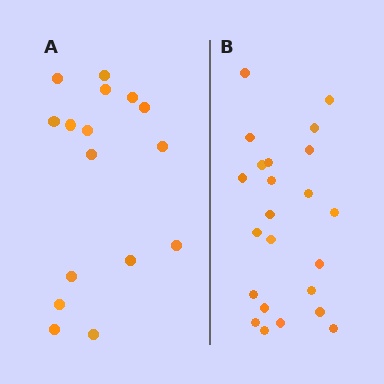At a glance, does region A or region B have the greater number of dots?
Region B (the right region) has more dots.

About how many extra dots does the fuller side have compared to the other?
Region B has roughly 8 or so more dots than region A.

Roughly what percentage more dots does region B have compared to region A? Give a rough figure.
About 45% more.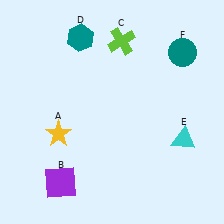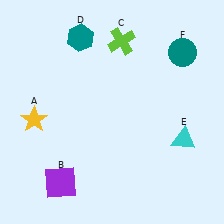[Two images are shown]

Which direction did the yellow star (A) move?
The yellow star (A) moved left.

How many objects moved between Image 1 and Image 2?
1 object moved between the two images.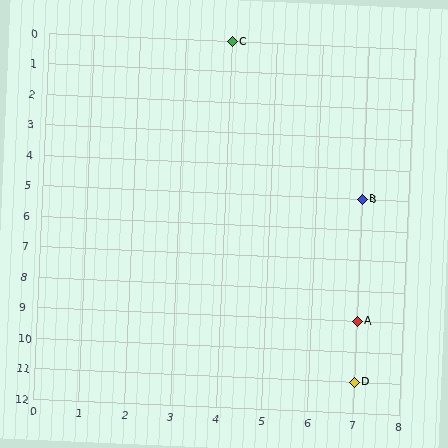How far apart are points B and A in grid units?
Points B and A are 4 rows apart.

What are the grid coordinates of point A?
Point A is at grid coordinates (7, 9).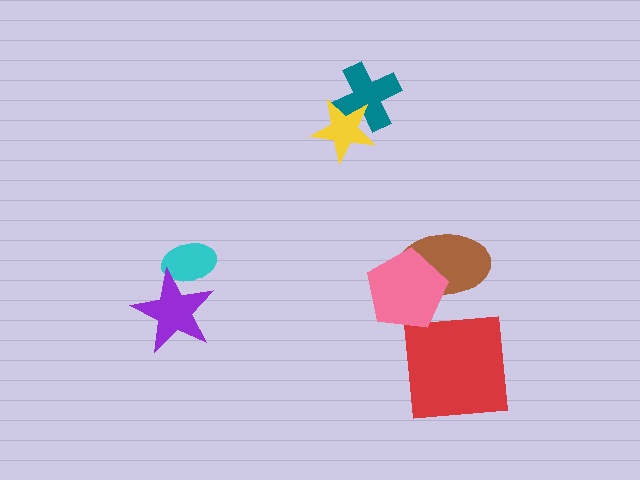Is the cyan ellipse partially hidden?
Yes, it is partially covered by another shape.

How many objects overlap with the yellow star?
1 object overlaps with the yellow star.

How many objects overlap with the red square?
0 objects overlap with the red square.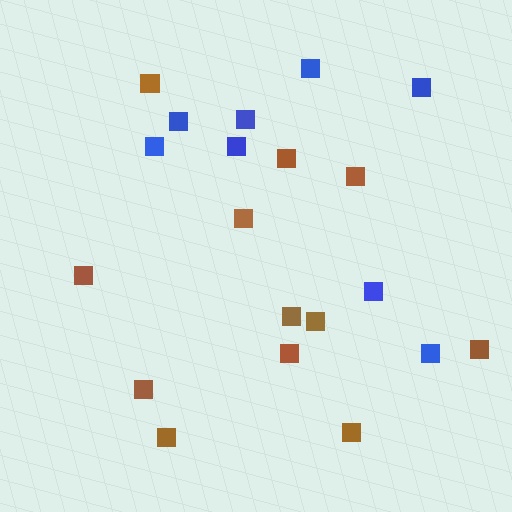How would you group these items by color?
There are 2 groups: one group of blue squares (8) and one group of brown squares (12).